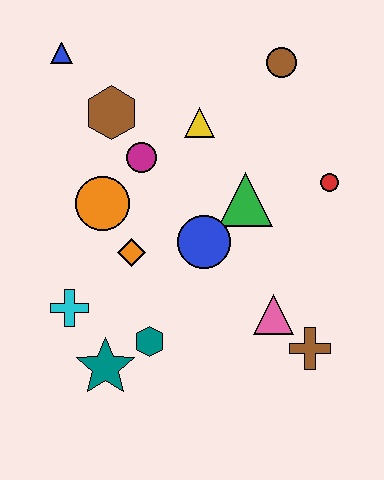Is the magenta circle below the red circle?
No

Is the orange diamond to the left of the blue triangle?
No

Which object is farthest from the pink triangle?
The blue triangle is farthest from the pink triangle.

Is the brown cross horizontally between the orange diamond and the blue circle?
No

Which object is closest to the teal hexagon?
The teal star is closest to the teal hexagon.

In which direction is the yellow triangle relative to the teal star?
The yellow triangle is above the teal star.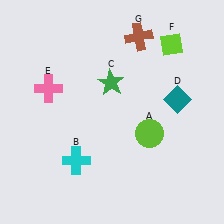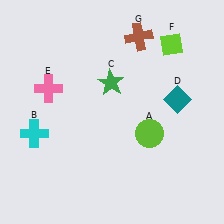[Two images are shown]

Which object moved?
The cyan cross (B) moved left.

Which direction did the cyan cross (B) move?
The cyan cross (B) moved left.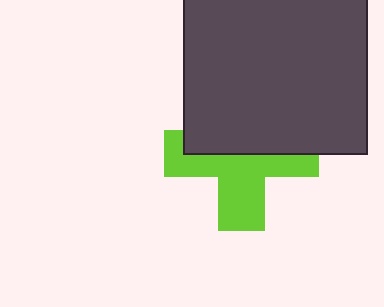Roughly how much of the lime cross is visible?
About half of it is visible (roughly 52%).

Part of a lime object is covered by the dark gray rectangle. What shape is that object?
It is a cross.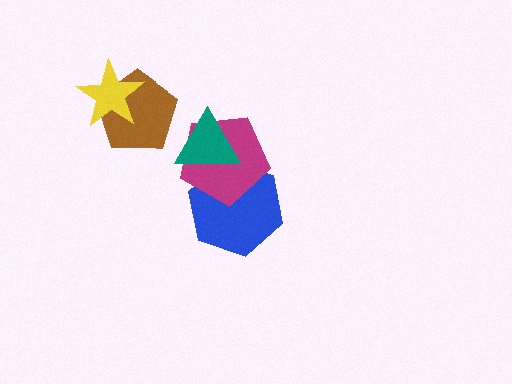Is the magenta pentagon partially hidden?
Yes, it is partially covered by another shape.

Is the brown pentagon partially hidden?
Yes, it is partially covered by another shape.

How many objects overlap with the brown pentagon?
1 object overlaps with the brown pentagon.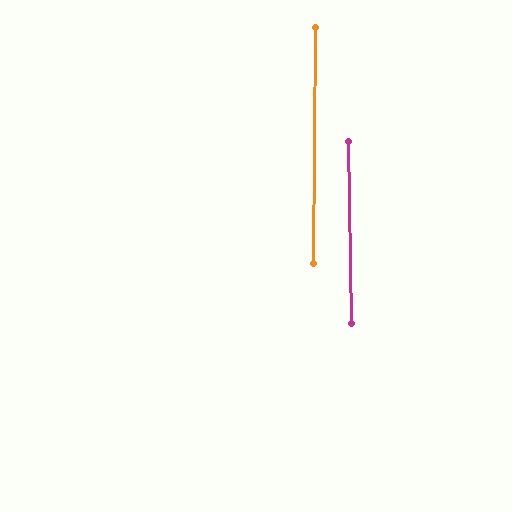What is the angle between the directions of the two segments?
Approximately 1 degree.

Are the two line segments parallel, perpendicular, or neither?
Parallel — their directions differ by only 1.5°.